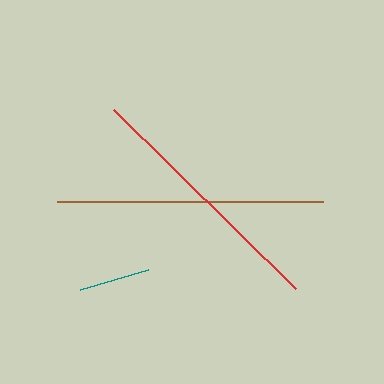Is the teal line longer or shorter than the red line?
The red line is longer than the teal line.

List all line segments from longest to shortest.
From longest to shortest: brown, red, teal.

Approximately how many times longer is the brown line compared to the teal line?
The brown line is approximately 3.7 times the length of the teal line.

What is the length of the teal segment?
The teal segment is approximately 71 pixels long.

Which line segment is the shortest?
The teal line is the shortest at approximately 71 pixels.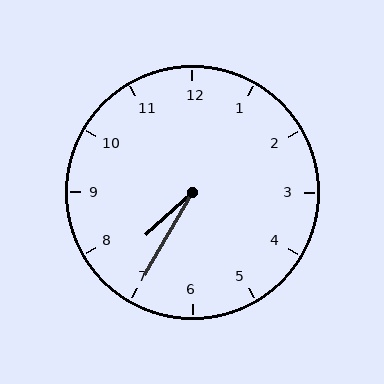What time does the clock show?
7:35.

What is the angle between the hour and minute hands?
Approximately 18 degrees.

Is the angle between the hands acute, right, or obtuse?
It is acute.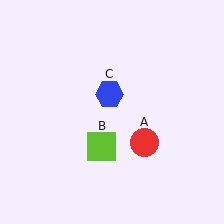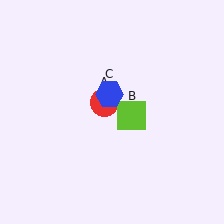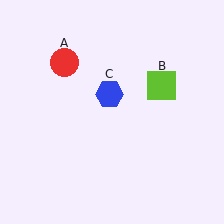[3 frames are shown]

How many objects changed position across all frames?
2 objects changed position: red circle (object A), lime square (object B).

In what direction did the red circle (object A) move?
The red circle (object A) moved up and to the left.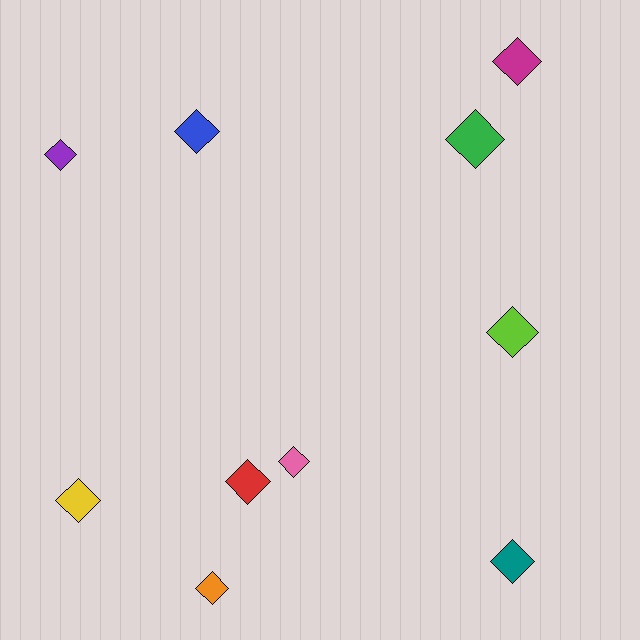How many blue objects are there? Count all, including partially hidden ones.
There is 1 blue object.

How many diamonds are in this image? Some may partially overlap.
There are 10 diamonds.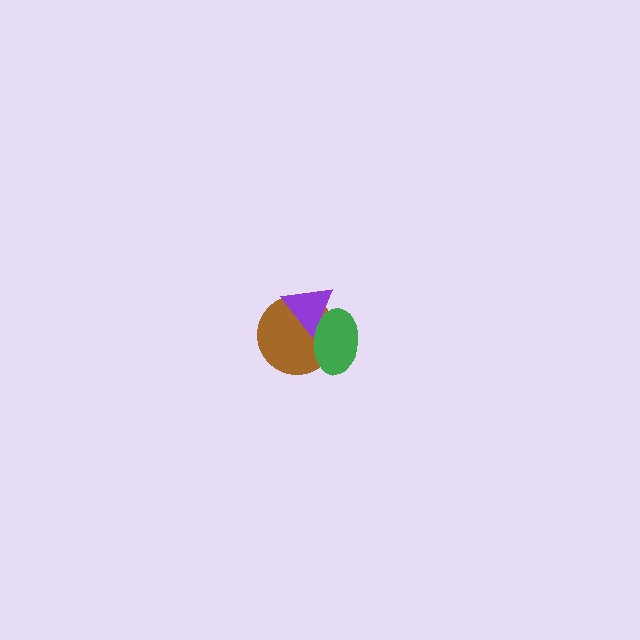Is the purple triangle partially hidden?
Yes, it is partially covered by another shape.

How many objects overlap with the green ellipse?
2 objects overlap with the green ellipse.